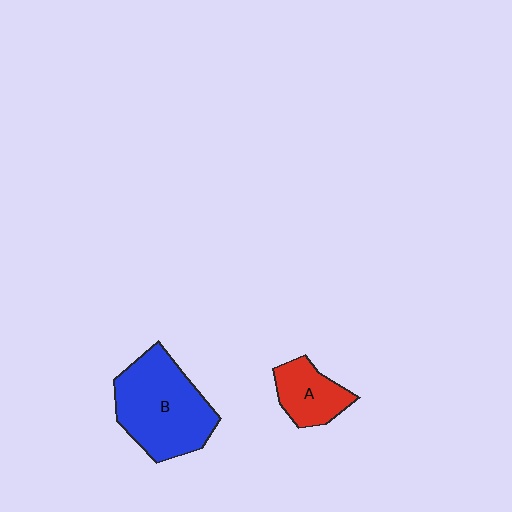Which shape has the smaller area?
Shape A (red).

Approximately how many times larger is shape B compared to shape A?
Approximately 2.1 times.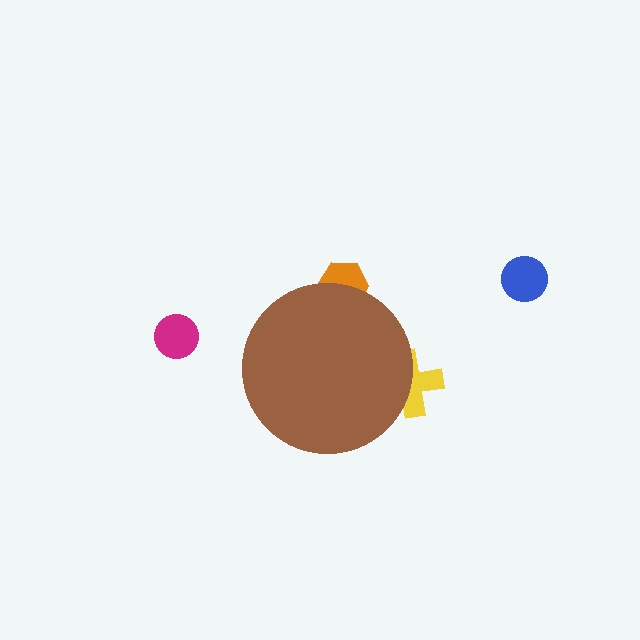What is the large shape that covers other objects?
A brown circle.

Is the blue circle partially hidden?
No, the blue circle is fully visible.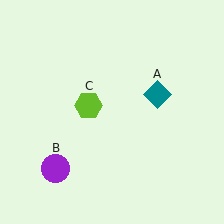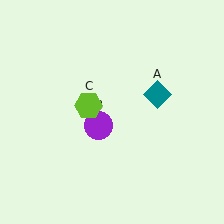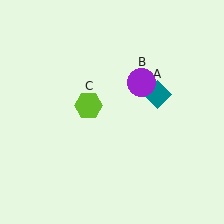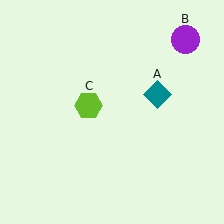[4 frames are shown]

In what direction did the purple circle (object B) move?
The purple circle (object B) moved up and to the right.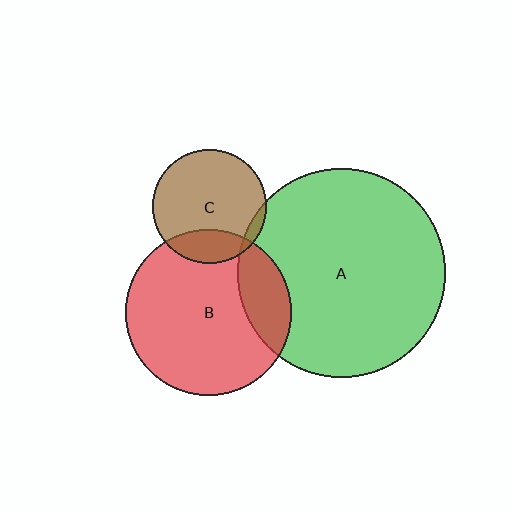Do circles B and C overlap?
Yes.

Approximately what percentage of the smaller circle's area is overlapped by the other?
Approximately 20%.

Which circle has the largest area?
Circle A (green).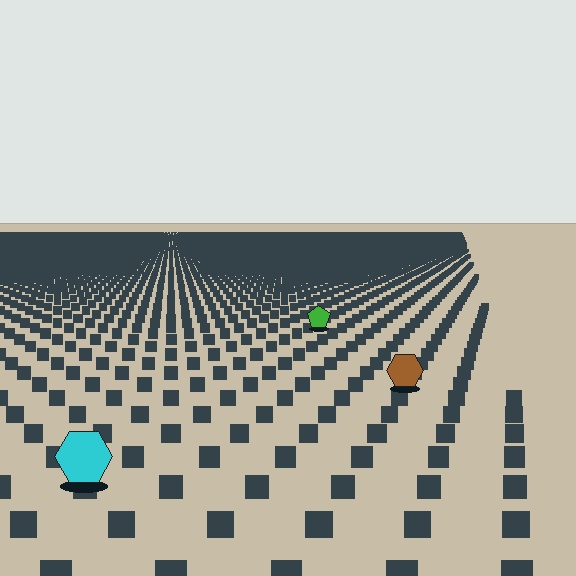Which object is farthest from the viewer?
The green pentagon is farthest from the viewer. It appears smaller and the ground texture around it is denser.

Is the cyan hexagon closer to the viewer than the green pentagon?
Yes. The cyan hexagon is closer — you can tell from the texture gradient: the ground texture is coarser near it.